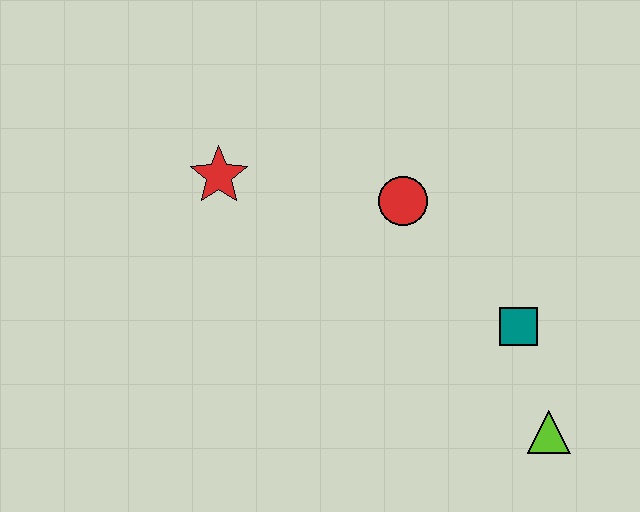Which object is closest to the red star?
The red circle is closest to the red star.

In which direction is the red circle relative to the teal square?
The red circle is above the teal square.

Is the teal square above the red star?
No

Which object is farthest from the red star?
The lime triangle is farthest from the red star.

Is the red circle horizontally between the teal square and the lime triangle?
No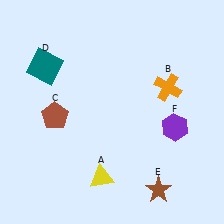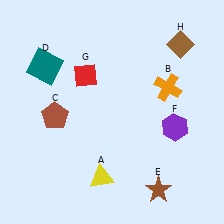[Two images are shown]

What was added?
A red diamond (G), a brown diamond (H) were added in Image 2.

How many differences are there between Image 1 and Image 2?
There are 2 differences between the two images.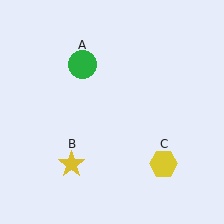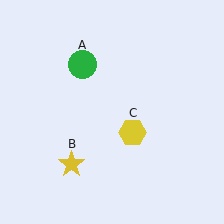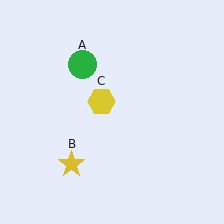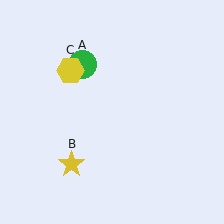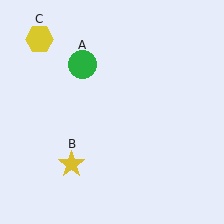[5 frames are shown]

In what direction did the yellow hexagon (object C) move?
The yellow hexagon (object C) moved up and to the left.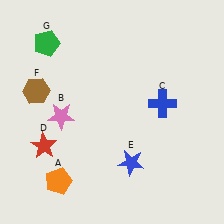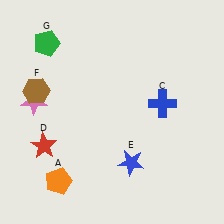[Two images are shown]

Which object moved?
The pink star (B) moved left.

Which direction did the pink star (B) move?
The pink star (B) moved left.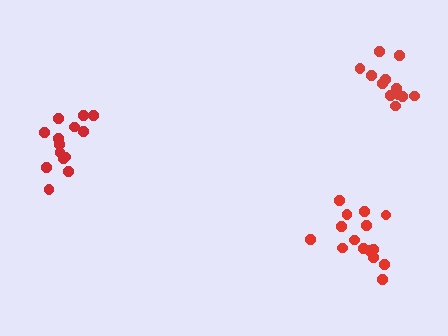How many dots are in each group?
Group 1: 13 dots, Group 2: 14 dots, Group 3: 15 dots (42 total).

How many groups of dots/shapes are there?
There are 3 groups.